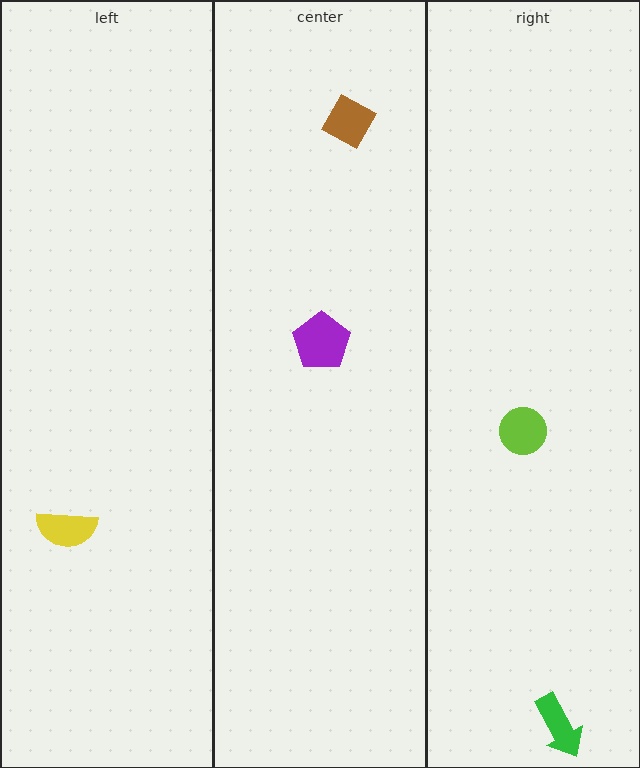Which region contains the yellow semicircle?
The left region.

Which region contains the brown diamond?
The center region.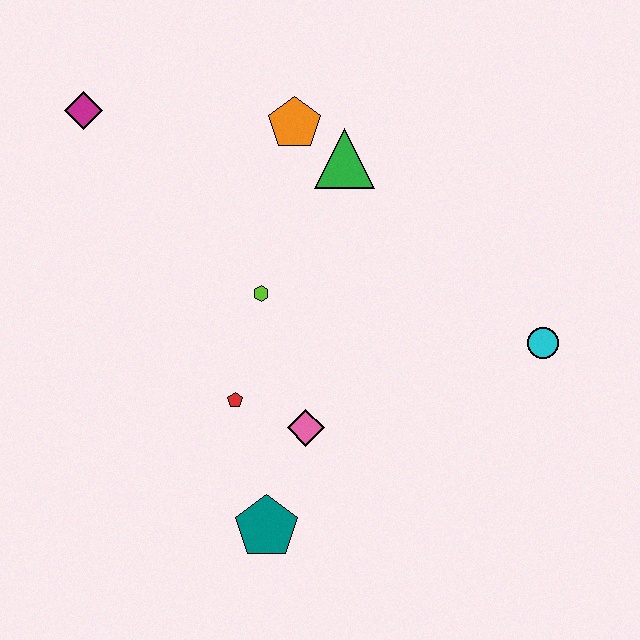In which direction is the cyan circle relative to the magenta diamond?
The cyan circle is to the right of the magenta diamond.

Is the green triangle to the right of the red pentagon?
Yes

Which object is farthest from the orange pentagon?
The teal pentagon is farthest from the orange pentagon.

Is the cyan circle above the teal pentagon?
Yes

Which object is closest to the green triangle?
The orange pentagon is closest to the green triangle.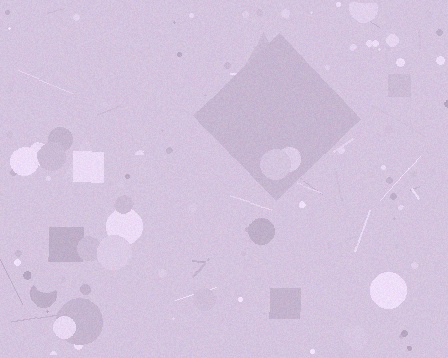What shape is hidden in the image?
A diamond is hidden in the image.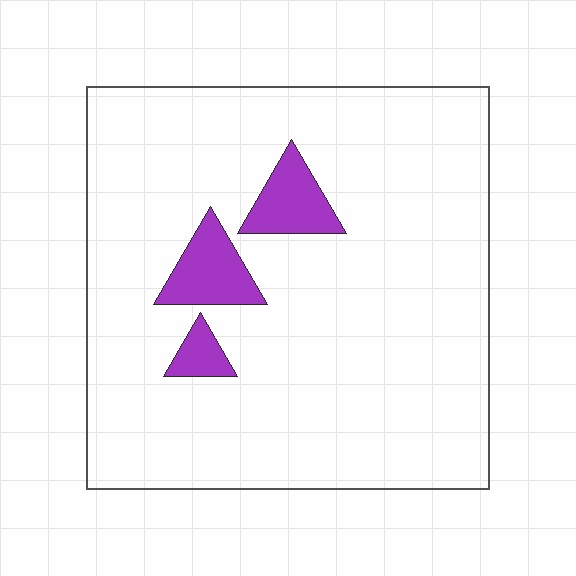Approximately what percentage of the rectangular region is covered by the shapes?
Approximately 10%.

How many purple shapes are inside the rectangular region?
3.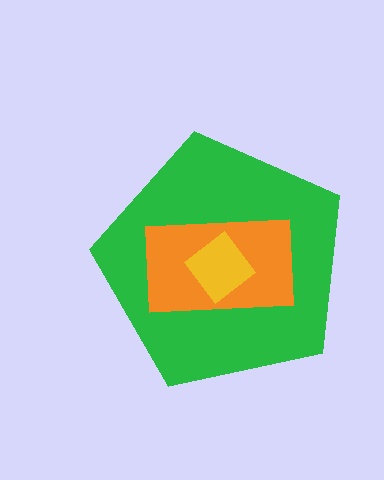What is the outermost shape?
The green pentagon.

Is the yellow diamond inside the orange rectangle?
Yes.